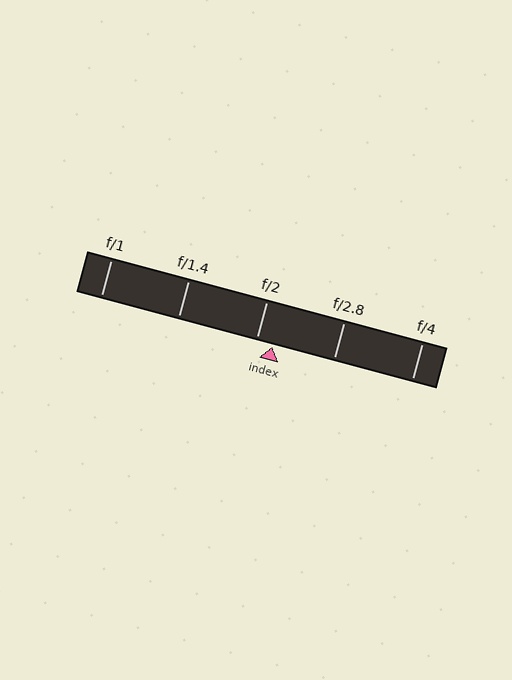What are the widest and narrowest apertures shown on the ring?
The widest aperture shown is f/1 and the narrowest is f/4.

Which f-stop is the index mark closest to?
The index mark is closest to f/2.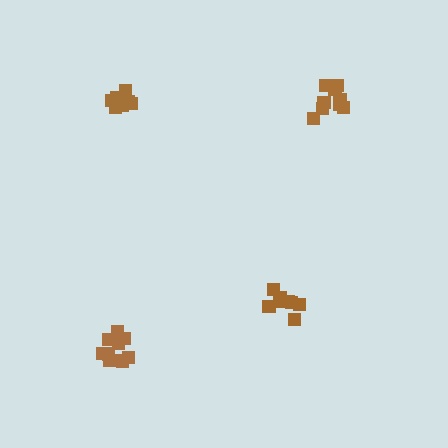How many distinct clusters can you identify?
There are 4 distinct clusters.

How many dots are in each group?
Group 1: 9 dots, Group 2: 7 dots, Group 3: 11 dots, Group 4: 11 dots (38 total).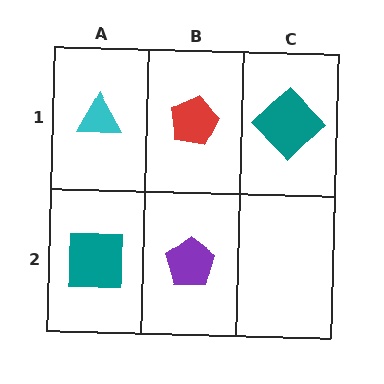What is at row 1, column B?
A red pentagon.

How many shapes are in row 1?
3 shapes.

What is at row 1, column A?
A cyan triangle.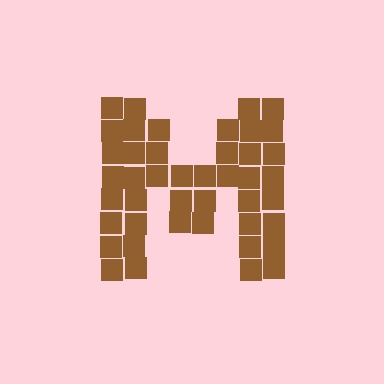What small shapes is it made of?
It is made of small squares.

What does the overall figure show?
The overall figure shows the letter M.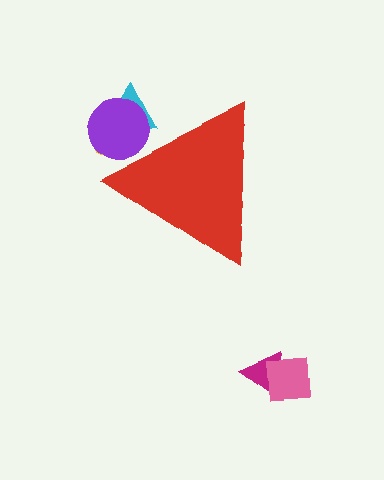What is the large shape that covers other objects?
A red triangle.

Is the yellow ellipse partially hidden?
Yes, the yellow ellipse is partially hidden behind the red triangle.